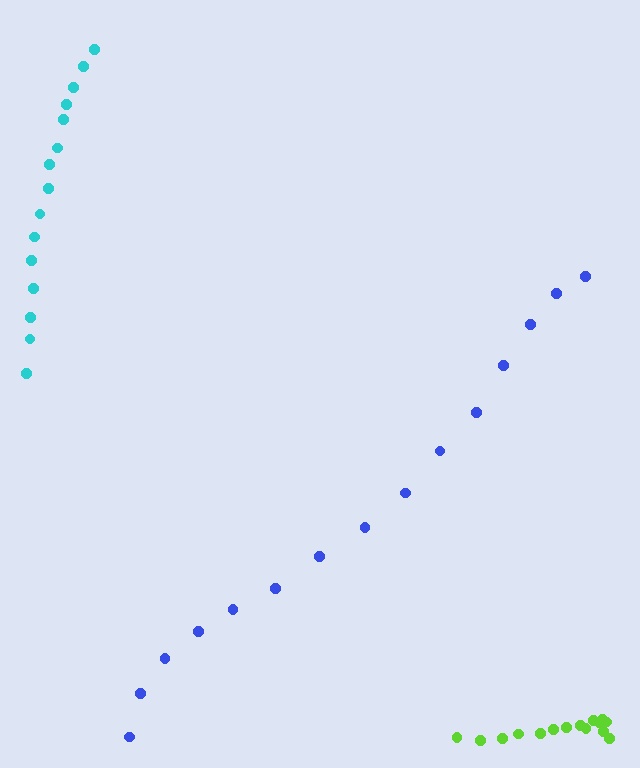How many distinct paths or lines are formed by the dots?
There are 3 distinct paths.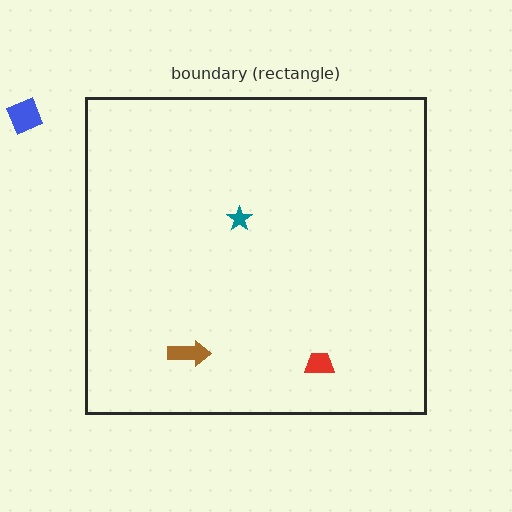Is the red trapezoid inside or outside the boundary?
Inside.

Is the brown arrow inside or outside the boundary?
Inside.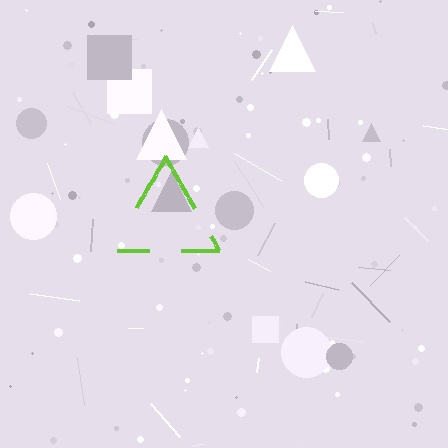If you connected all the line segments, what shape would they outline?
They would outline a triangle.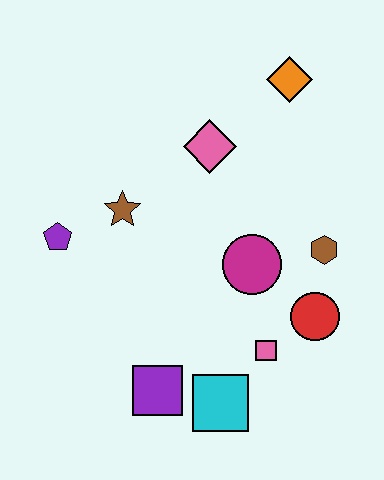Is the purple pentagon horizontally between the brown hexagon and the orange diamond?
No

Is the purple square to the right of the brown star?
Yes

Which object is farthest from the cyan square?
The orange diamond is farthest from the cyan square.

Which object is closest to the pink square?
The red circle is closest to the pink square.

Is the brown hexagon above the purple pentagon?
No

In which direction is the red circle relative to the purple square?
The red circle is to the right of the purple square.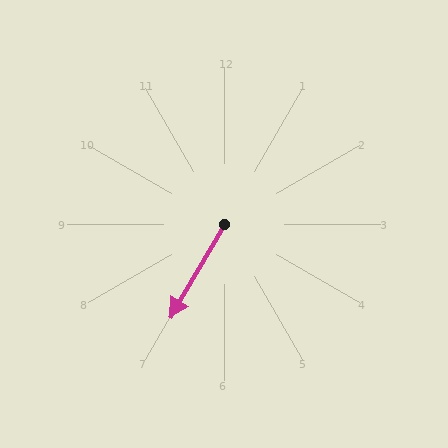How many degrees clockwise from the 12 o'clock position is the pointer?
Approximately 210 degrees.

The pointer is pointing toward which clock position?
Roughly 7 o'clock.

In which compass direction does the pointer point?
Southwest.